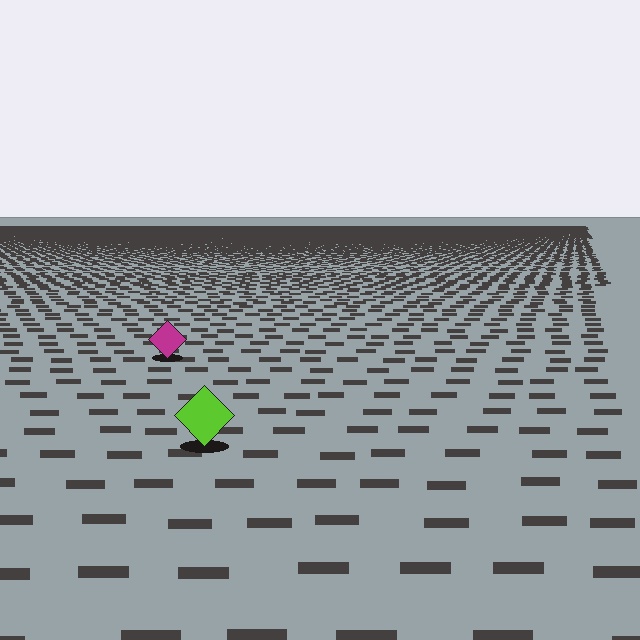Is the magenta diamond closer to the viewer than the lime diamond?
No. The lime diamond is closer — you can tell from the texture gradient: the ground texture is coarser near it.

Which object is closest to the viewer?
The lime diamond is closest. The texture marks near it are larger and more spread out.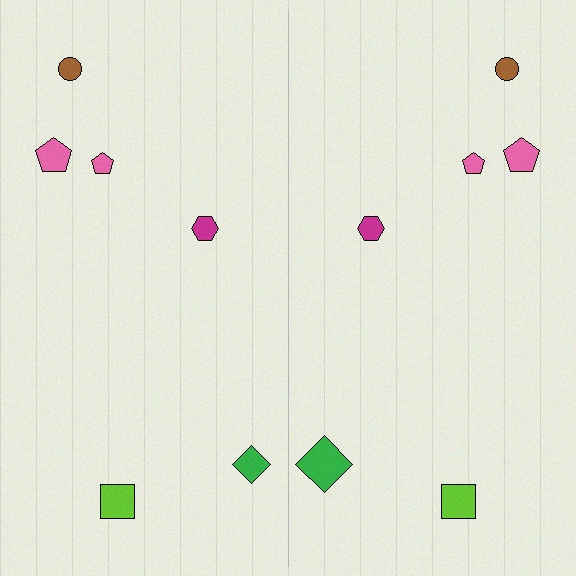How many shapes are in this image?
There are 12 shapes in this image.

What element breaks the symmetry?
The green diamond on the right side has a different size than its mirror counterpart.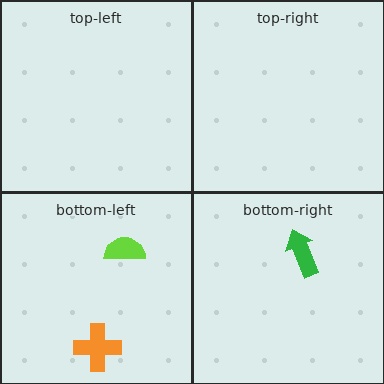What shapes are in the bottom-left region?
The lime semicircle, the orange cross.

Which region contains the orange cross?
The bottom-left region.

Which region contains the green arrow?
The bottom-right region.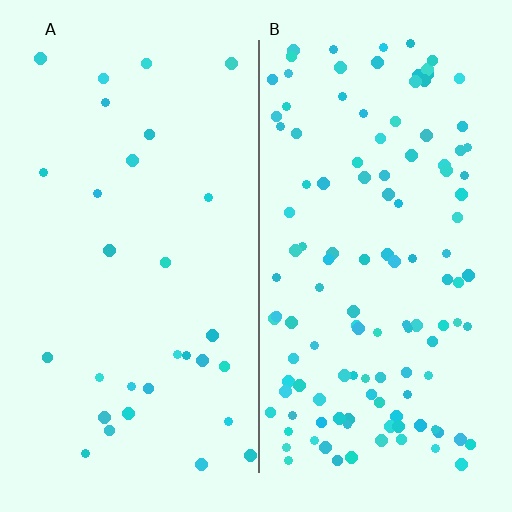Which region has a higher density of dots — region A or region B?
B (the right).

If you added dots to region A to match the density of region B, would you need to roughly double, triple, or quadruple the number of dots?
Approximately quadruple.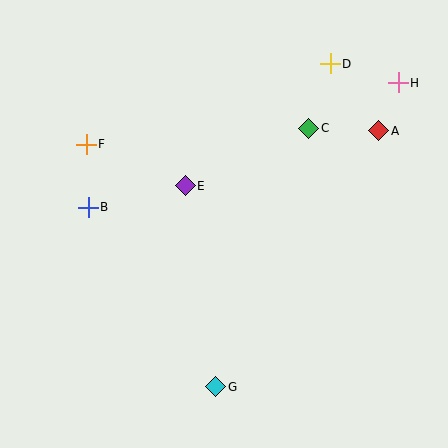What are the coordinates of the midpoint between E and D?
The midpoint between E and D is at (258, 125).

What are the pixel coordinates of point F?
Point F is at (86, 144).